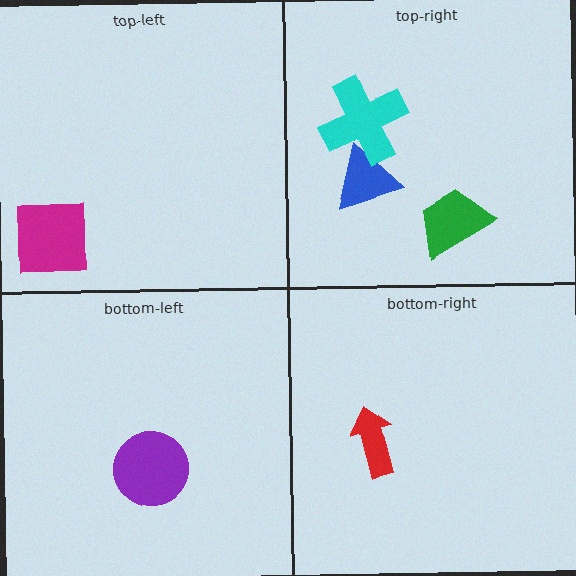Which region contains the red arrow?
The bottom-right region.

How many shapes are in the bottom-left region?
1.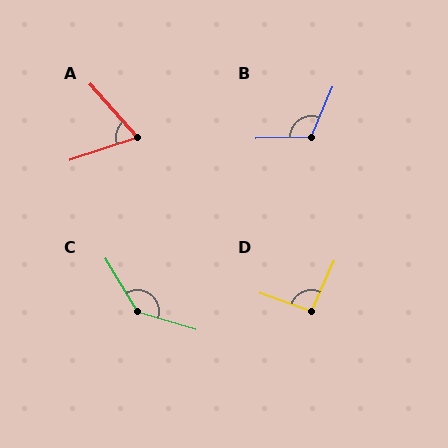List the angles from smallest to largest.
A (66°), D (94°), B (114°), C (138°).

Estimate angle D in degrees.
Approximately 94 degrees.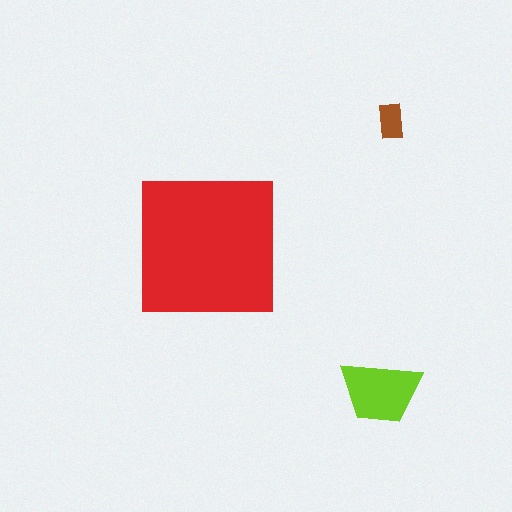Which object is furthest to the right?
The brown rectangle is rightmost.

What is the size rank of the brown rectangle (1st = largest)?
3rd.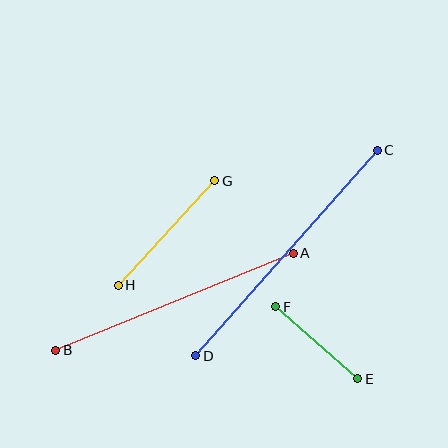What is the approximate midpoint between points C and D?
The midpoint is at approximately (287, 253) pixels.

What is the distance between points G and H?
The distance is approximately 143 pixels.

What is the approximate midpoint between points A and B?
The midpoint is at approximately (175, 302) pixels.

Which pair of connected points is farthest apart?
Points C and D are farthest apart.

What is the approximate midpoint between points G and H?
The midpoint is at approximately (166, 233) pixels.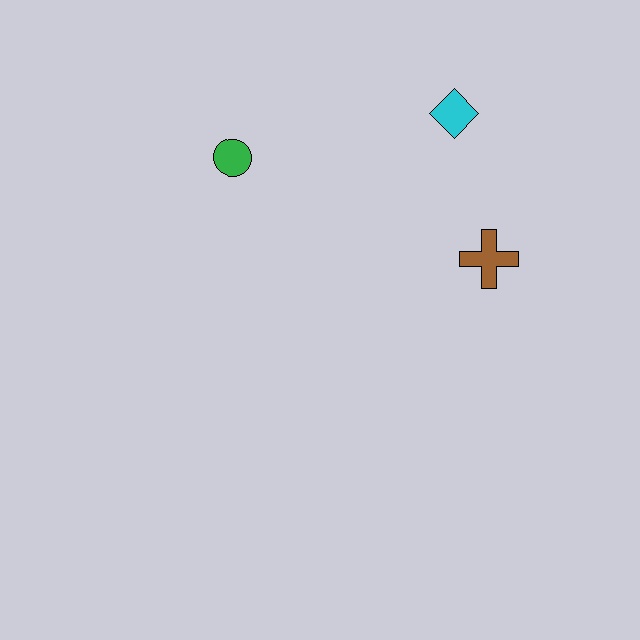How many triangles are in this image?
There are no triangles.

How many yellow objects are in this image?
There are no yellow objects.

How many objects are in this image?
There are 3 objects.